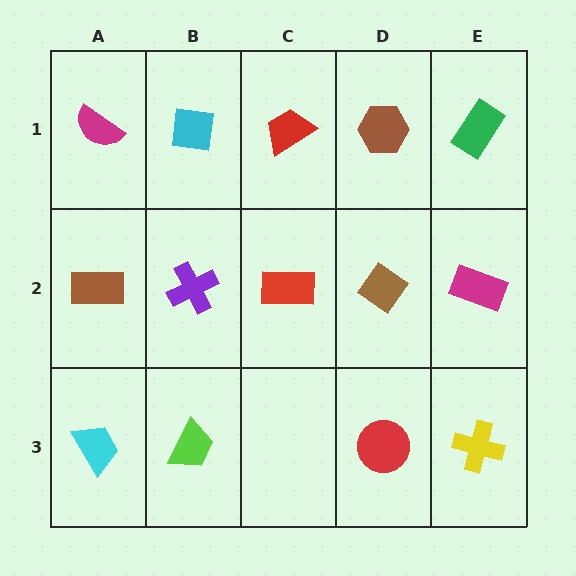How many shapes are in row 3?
4 shapes.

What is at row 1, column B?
A cyan square.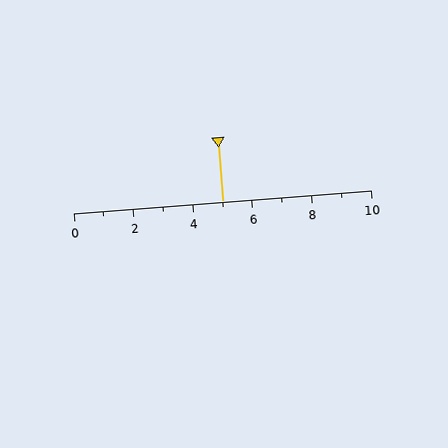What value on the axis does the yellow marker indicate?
The marker indicates approximately 5.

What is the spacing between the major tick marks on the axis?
The major ticks are spaced 2 apart.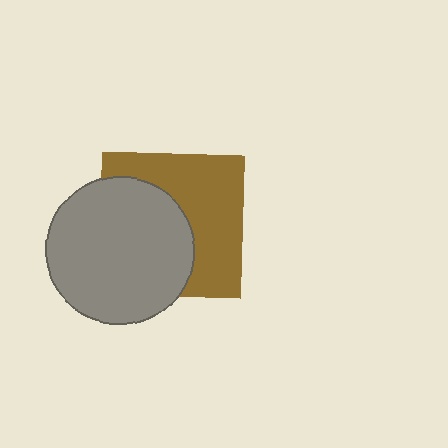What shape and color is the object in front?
The object in front is a gray circle.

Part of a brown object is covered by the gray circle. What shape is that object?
It is a square.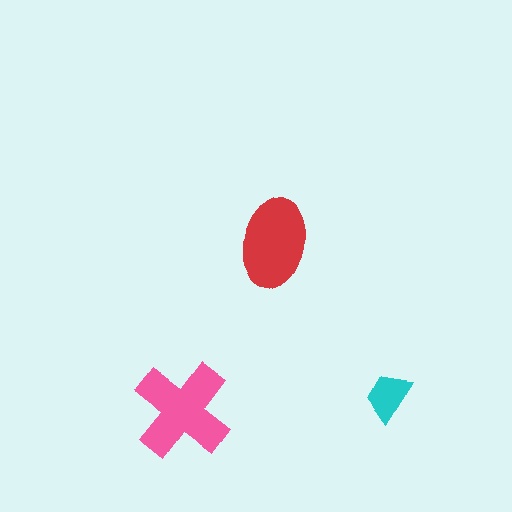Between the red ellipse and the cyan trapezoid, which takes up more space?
The red ellipse.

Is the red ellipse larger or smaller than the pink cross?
Smaller.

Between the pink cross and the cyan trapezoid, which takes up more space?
The pink cross.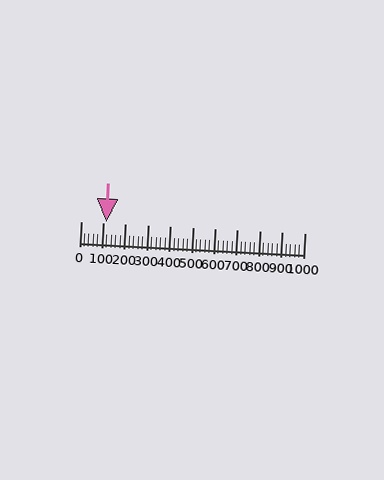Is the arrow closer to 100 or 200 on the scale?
The arrow is closer to 100.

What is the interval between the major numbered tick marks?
The major tick marks are spaced 100 units apart.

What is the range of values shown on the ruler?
The ruler shows values from 0 to 1000.